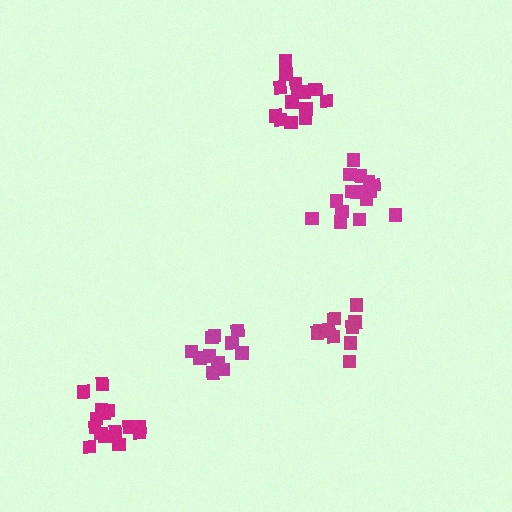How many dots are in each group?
Group 1: 11 dots, Group 2: 16 dots, Group 3: 11 dots, Group 4: 14 dots, Group 5: 15 dots (67 total).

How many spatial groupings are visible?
There are 5 spatial groupings.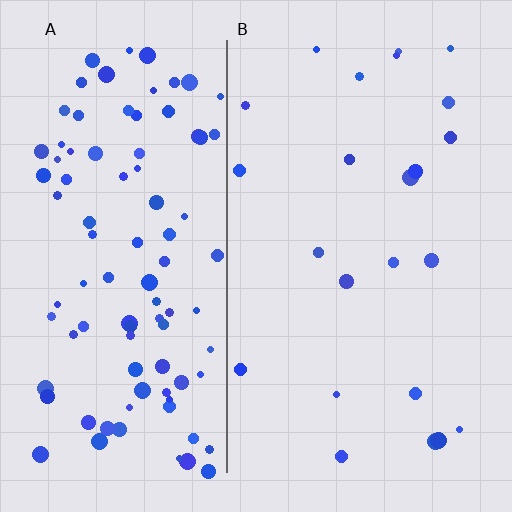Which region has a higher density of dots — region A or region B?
A (the left).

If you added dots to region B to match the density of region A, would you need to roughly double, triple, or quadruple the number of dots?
Approximately quadruple.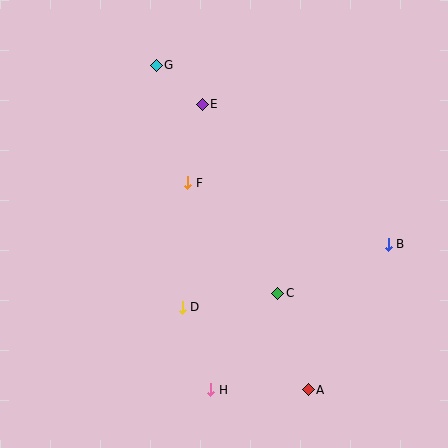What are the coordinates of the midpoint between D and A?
The midpoint between D and A is at (245, 349).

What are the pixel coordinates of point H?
Point H is at (211, 390).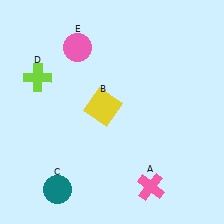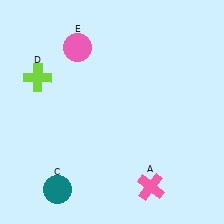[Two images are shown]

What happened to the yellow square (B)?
The yellow square (B) was removed in Image 2. It was in the top-left area of Image 1.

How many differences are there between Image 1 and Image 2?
There is 1 difference between the two images.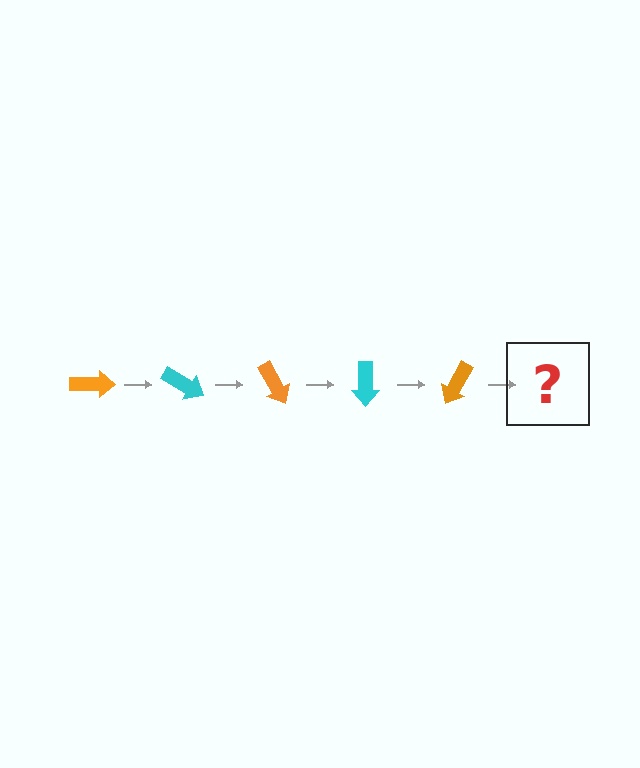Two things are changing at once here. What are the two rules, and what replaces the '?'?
The two rules are that it rotates 30 degrees each step and the color cycles through orange and cyan. The '?' should be a cyan arrow, rotated 150 degrees from the start.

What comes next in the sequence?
The next element should be a cyan arrow, rotated 150 degrees from the start.